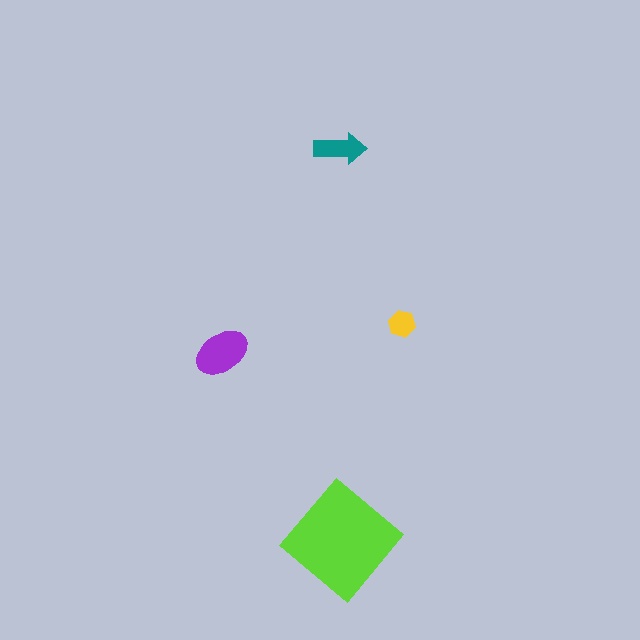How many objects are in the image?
There are 4 objects in the image.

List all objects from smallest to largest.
The yellow hexagon, the teal arrow, the purple ellipse, the lime diamond.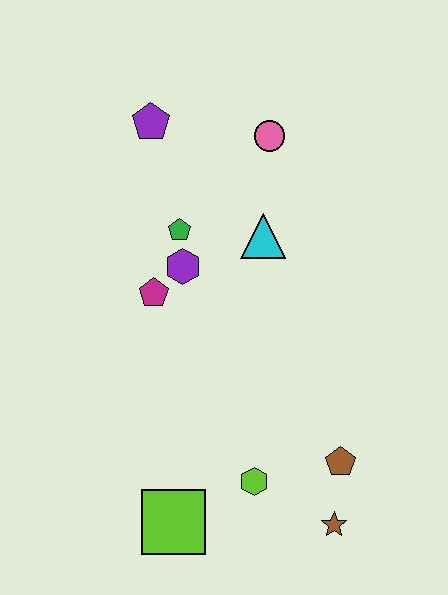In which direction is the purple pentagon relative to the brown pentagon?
The purple pentagon is above the brown pentagon.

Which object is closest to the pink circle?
The cyan triangle is closest to the pink circle.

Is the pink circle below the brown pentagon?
No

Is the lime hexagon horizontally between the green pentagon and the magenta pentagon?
No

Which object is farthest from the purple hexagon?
The brown star is farthest from the purple hexagon.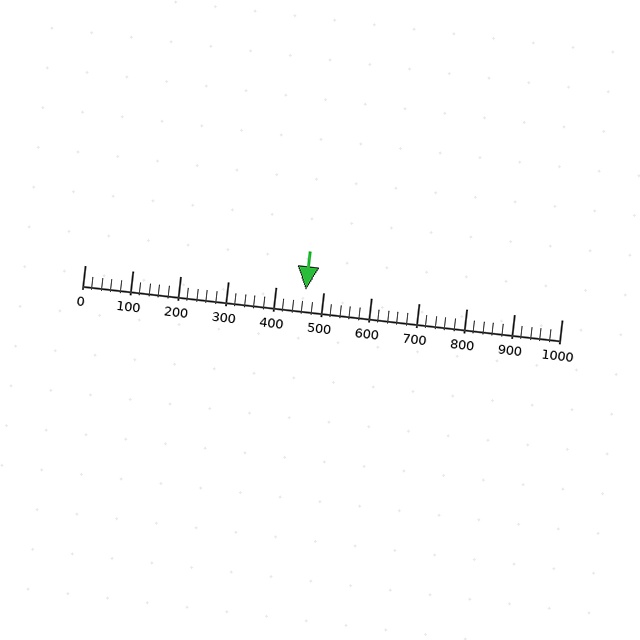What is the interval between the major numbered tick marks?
The major tick marks are spaced 100 units apart.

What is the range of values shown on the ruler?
The ruler shows values from 0 to 1000.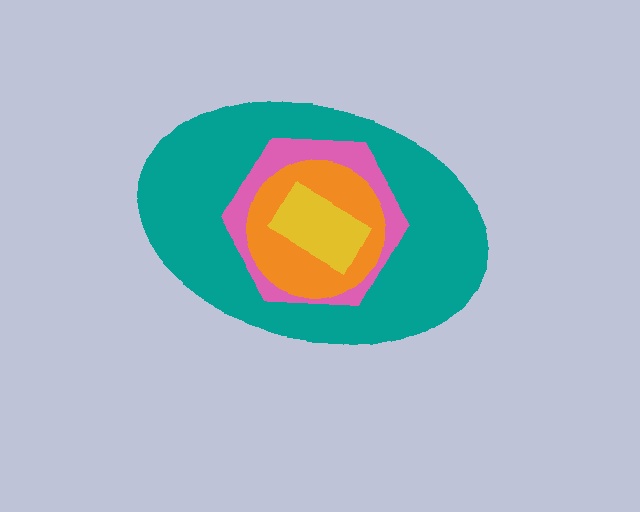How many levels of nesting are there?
4.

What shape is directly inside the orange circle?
The yellow rectangle.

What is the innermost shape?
The yellow rectangle.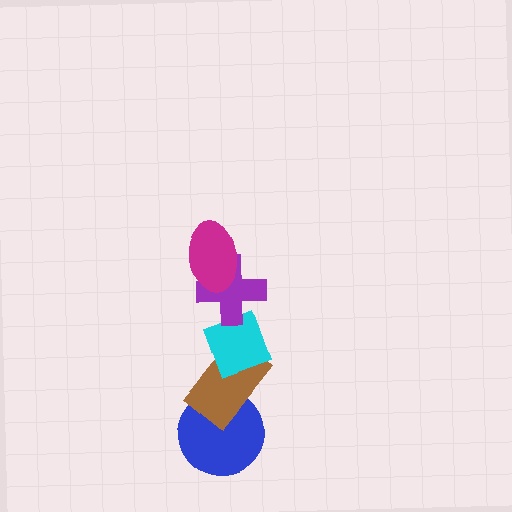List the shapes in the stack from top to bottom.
From top to bottom: the magenta ellipse, the purple cross, the cyan diamond, the brown rectangle, the blue circle.